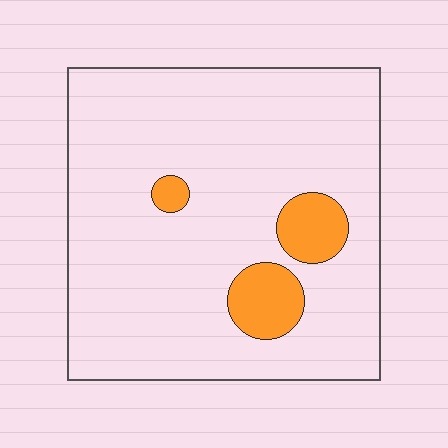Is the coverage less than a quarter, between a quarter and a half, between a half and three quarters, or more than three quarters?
Less than a quarter.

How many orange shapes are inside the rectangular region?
3.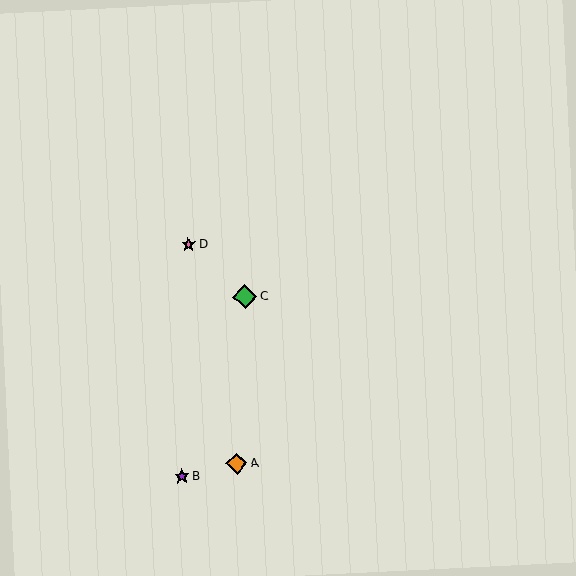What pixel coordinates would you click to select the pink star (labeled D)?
Click at (189, 244) to select the pink star D.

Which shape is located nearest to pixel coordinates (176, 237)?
The pink star (labeled D) at (189, 244) is nearest to that location.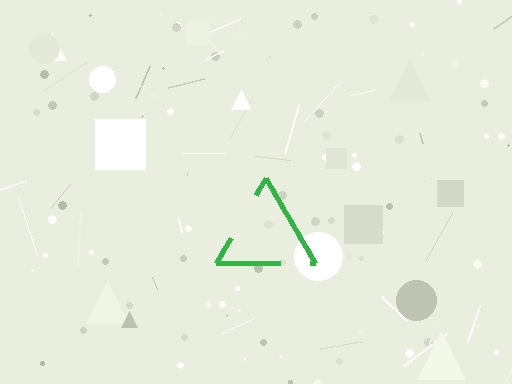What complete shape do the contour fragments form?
The contour fragments form a triangle.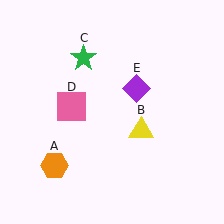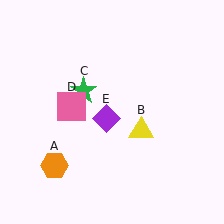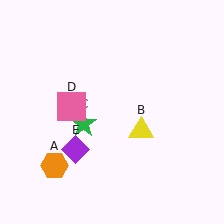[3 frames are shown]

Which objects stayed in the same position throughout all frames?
Orange hexagon (object A) and yellow triangle (object B) and pink square (object D) remained stationary.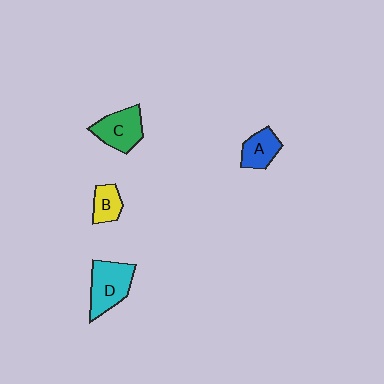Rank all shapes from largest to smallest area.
From largest to smallest: D (cyan), C (green), A (blue), B (yellow).